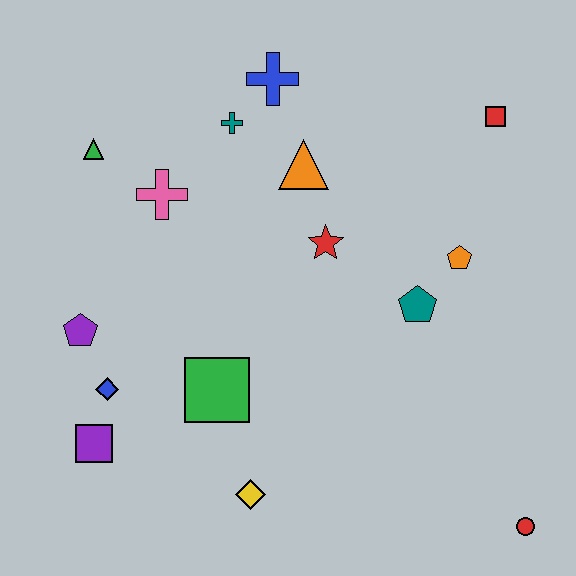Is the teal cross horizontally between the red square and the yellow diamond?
No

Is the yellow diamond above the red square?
No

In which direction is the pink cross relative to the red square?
The pink cross is to the left of the red square.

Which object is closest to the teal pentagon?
The orange pentagon is closest to the teal pentagon.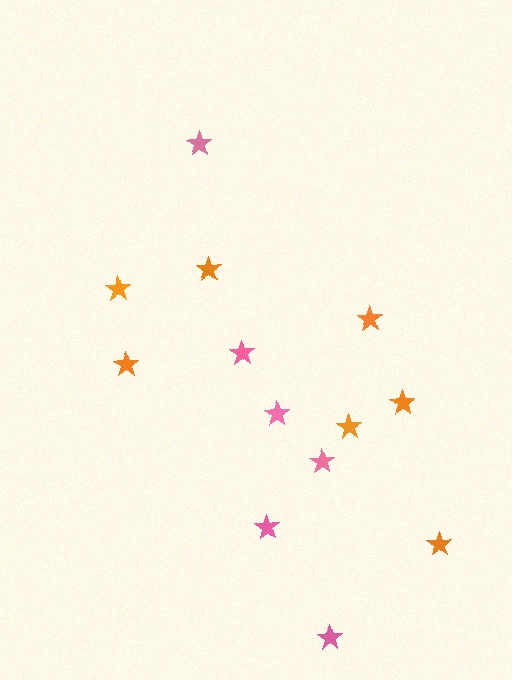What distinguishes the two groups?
There are 2 groups: one group of pink stars (6) and one group of orange stars (7).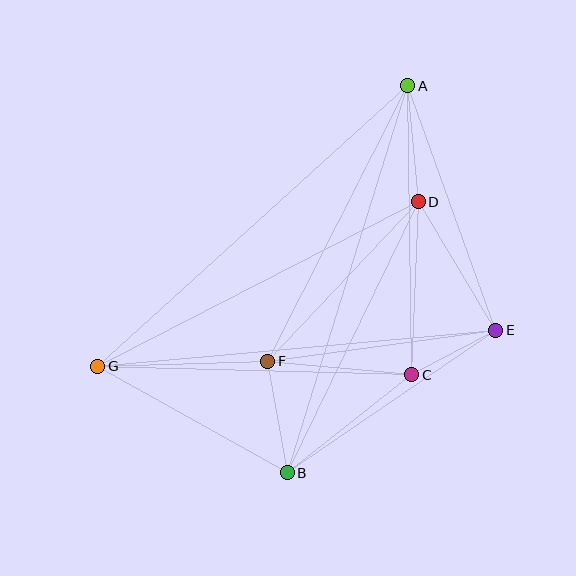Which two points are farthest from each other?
Points A and G are farthest from each other.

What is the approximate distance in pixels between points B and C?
The distance between B and C is approximately 158 pixels.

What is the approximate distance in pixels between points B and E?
The distance between B and E is approximately 252 pixels.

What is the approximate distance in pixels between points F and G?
The distance between F and G is approximately 170 pixels.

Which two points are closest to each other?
Points C and E are closest to each other.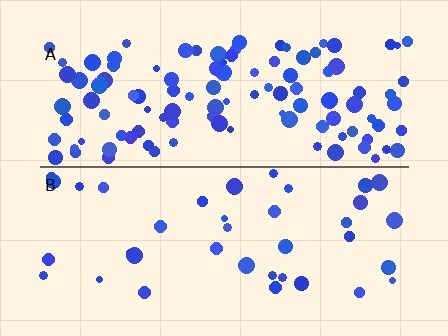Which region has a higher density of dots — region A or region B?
A (the top).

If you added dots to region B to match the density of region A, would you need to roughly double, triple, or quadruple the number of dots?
Approximately triple.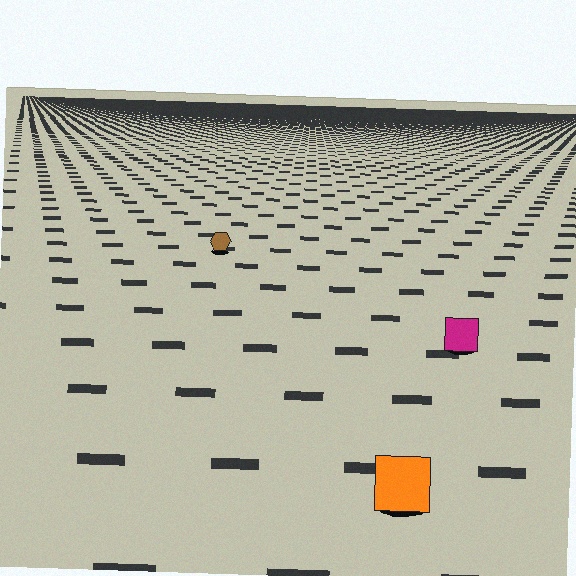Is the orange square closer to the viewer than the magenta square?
Yes. The orange square is closer — you can tell from the texture gradient: the ground texture is coarser near it.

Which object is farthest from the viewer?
The brown hexagon is farthest from the viewer. It appears smaller and the ground texture around it is denser.